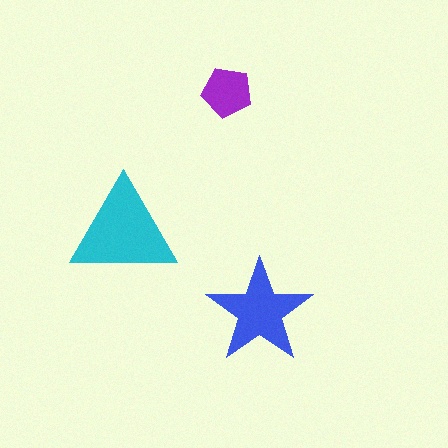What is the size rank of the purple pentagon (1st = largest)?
3rd.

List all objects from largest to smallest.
The cyan triangle, the blue star, the purple pentagon.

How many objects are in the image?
There are 3 objects in the image.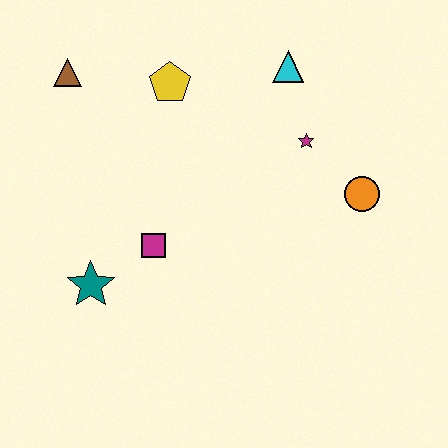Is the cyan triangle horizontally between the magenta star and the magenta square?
Yes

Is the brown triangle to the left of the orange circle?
Yes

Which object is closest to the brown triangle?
The yellow pentagon is closest to the brown triangle.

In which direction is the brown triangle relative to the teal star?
The brown triangle is above the teal star.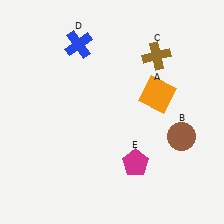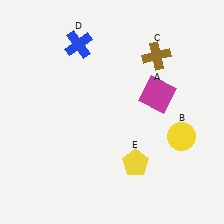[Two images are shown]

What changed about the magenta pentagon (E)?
In Image 1, E is magenta. In Image 2, it changed to yellow.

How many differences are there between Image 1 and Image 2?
There are 3 differences between the two images.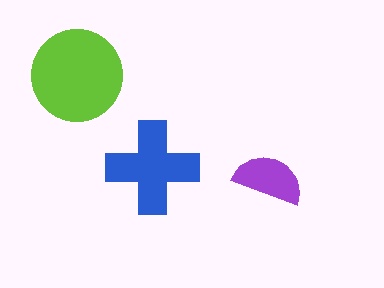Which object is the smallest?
The purple semicircle.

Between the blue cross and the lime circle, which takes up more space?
The lime circle.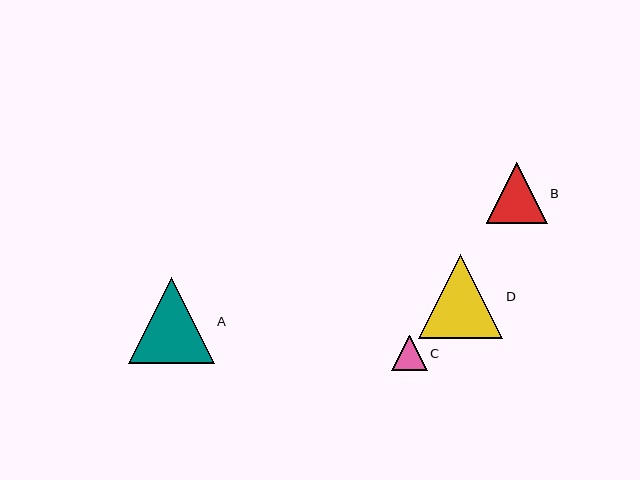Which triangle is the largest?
Triangle A is the largest with a size of approximately 86 pixels.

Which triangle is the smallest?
Triangle C is the smallest with a size of approximately 36 pixels.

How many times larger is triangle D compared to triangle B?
Triangle D is approximately 1.4 times the size of triangle B.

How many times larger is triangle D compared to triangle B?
Triangle D is approximately 1.4 times the size of triangle B.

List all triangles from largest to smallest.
From largest to smallest: A, D, B, C.